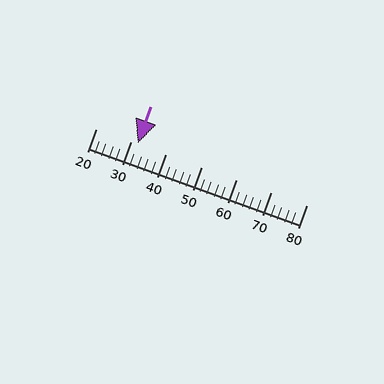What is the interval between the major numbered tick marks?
The major tick marks are spaced 10 units apart.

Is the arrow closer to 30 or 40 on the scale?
The arrow is closer to 30.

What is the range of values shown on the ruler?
The ruler shows values from 20 to 80.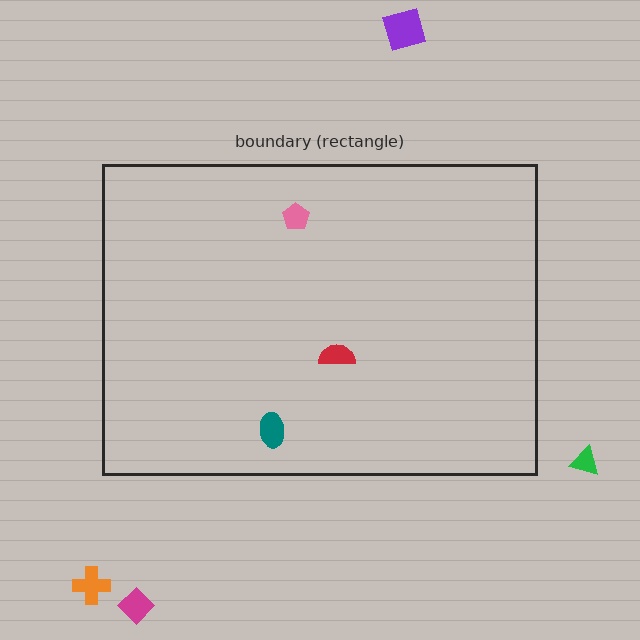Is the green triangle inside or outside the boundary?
Outside.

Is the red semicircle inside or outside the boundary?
Inside.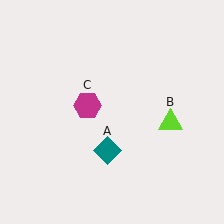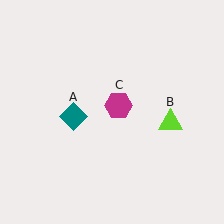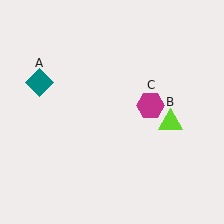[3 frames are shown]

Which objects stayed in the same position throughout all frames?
Lime triangle (object B) remained stationary.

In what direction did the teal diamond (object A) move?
The teal diamond (object A) moved up and to the left.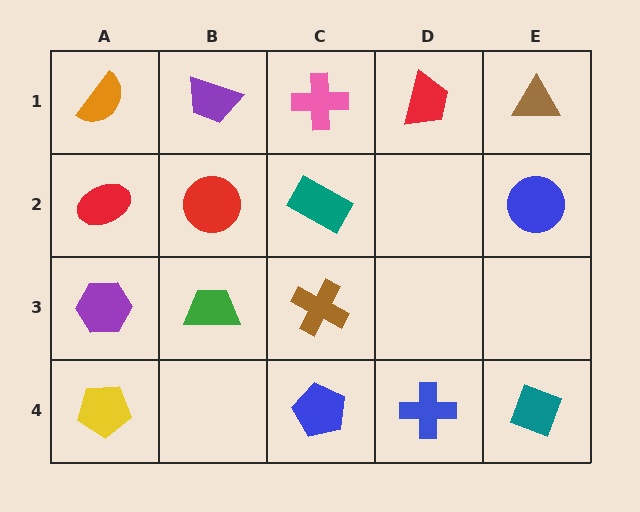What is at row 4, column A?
A yellow pentagon.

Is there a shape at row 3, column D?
No, that cell is empty.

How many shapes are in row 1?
5 shapes.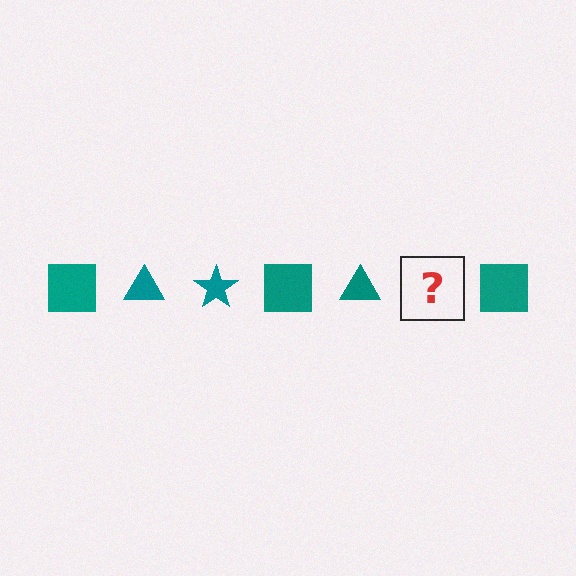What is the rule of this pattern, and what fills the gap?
The rule is that the pattern cycles through square, triangle, star shapes in teal. The gap should be filled with a teal star.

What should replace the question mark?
The question mark should be replaced with a teal star.